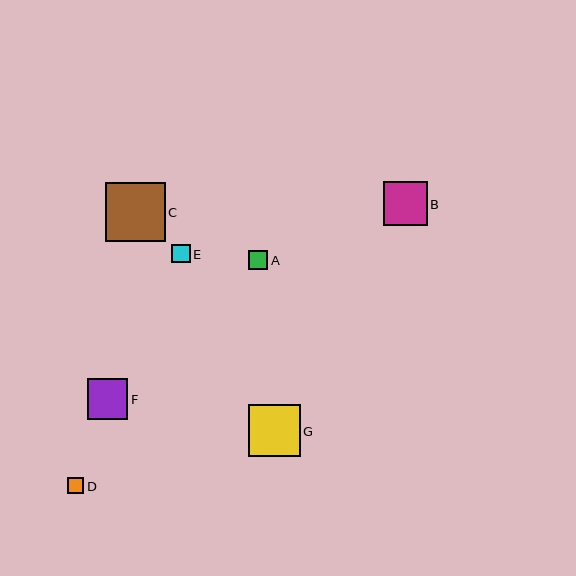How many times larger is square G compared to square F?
Square G is approximately 1.3 times the size of square F.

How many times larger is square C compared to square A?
Square C is approximately 3.1 times the size of square A.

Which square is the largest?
Square C is the largest with a size of approximately 60 pixels.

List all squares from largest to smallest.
From largest to smallest: C, G, B, F, A, E, D.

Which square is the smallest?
Square D is the smallest with a size of approximately 16 pixels.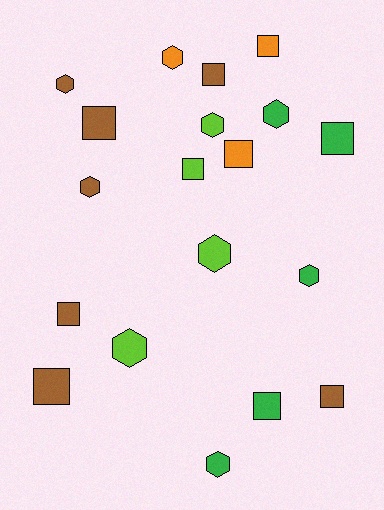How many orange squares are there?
There are 2 orange squares.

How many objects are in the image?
There are 19 objects.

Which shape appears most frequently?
Square, with 10 objects.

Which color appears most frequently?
Brown, with 7 objects.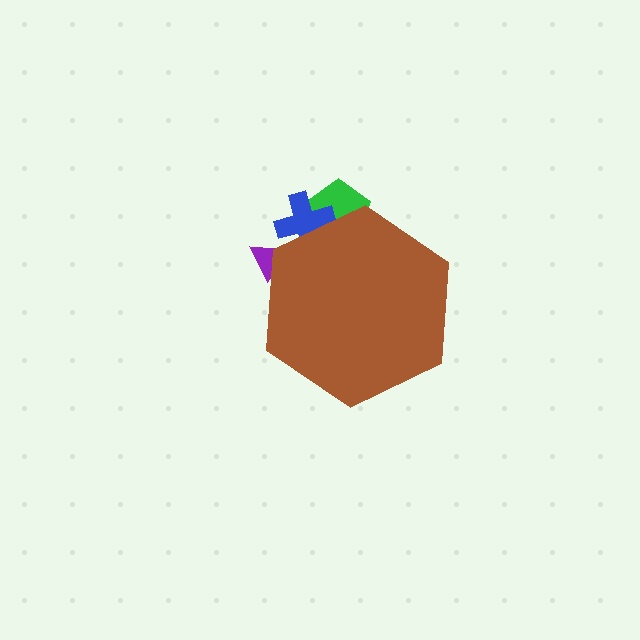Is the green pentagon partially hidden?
Yes, the green pentagon is partially hidden behind the brown hexagon.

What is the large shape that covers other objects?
A brown hexagon.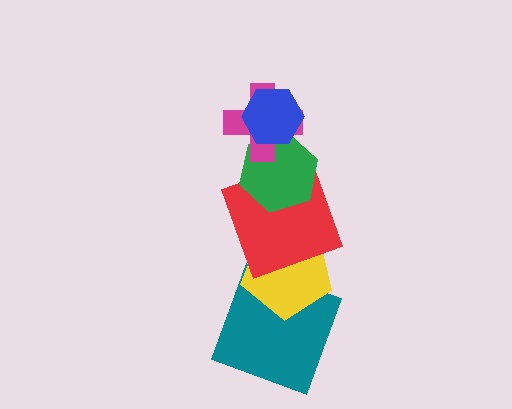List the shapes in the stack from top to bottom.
From top to bottom: the blue hexagon, the magenta cross, the green hexagon, the red square, the yellow pentagon, the teal square.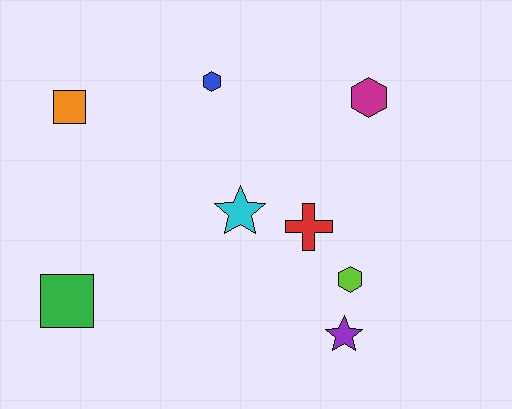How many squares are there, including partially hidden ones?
There are 2 squares.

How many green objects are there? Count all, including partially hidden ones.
There is 1 green object.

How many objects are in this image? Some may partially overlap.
There are 8 objects.